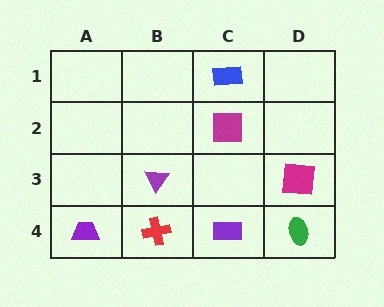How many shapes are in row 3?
2 shapes.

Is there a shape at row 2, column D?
No, that cell is empty.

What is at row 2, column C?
A magenta square.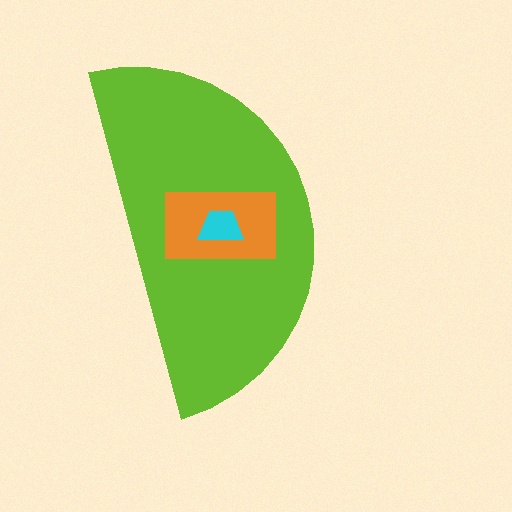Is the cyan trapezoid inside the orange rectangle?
Yes.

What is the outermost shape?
The lime semicircle.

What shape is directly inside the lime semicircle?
The orange rectangle.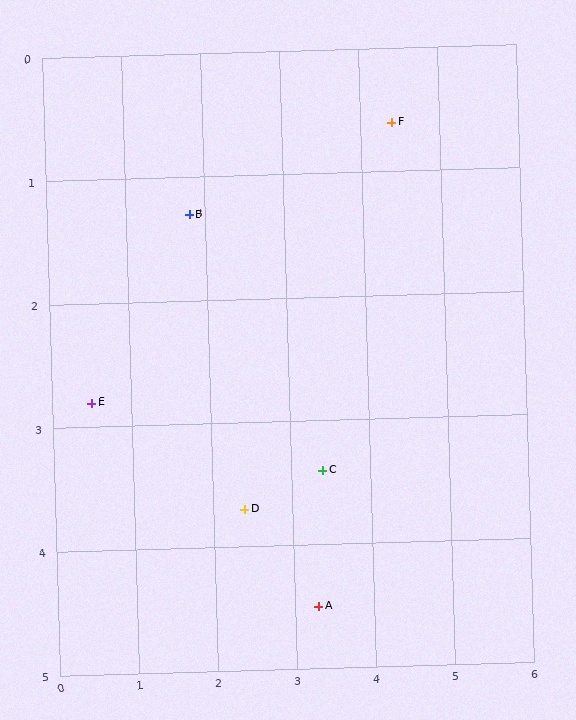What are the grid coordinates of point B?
Point B is at approximately (1.8, 1.3).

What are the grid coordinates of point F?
Point F is at approximately (4.4, 0.6).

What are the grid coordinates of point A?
Point A is at approximately (3.3, 4.5).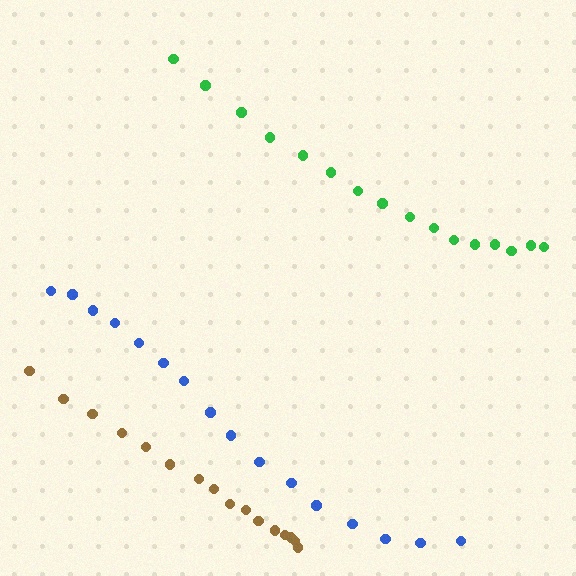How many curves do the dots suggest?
There are 3 distinct paths.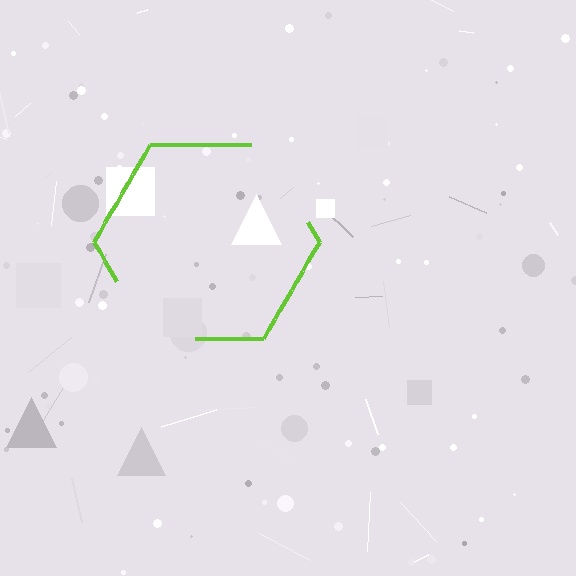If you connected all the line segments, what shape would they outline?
They would outline a hexagon.